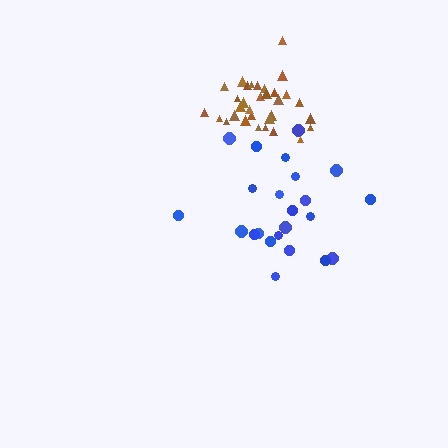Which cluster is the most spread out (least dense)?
Blue.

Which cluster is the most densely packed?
Brown.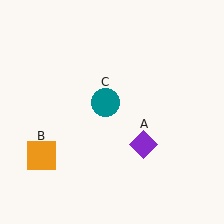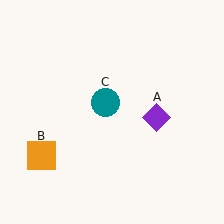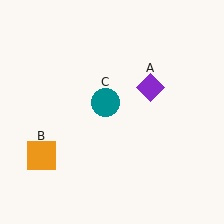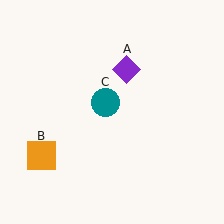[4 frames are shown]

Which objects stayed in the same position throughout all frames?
Orange square (object B) and teal circle (object C) remained stationary.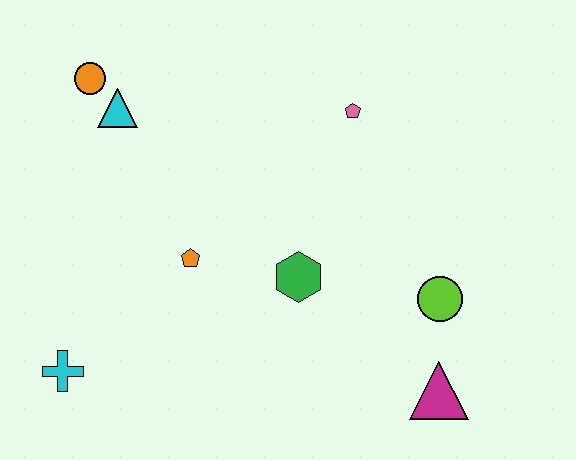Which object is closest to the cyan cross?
The orange pentagon is closest to the cyan cross.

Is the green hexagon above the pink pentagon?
No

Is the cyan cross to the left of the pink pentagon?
Yes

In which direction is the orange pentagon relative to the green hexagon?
The orange pentagon is to the left of the green hexagon.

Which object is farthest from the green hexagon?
The orange circle is farthest from the green hexagon.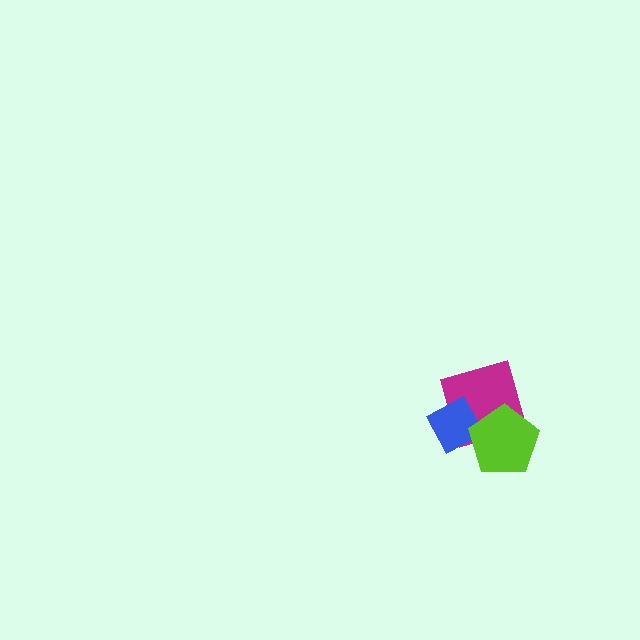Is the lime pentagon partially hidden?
No, no other shape covers it.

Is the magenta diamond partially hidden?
Yes, it is partially covered by another shape.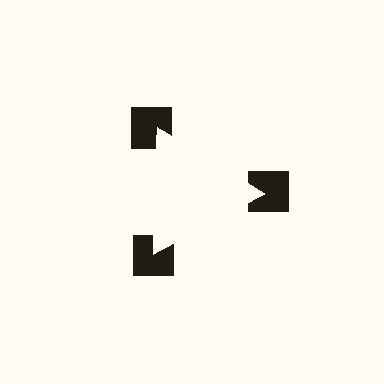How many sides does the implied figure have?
3 sides.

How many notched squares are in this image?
There are 3 — one at each vertex of the illusory triangle.